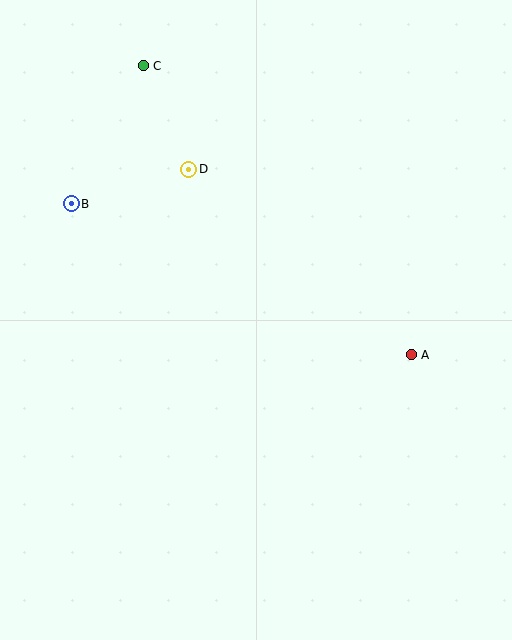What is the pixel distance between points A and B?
The distance between A and B is 372 pixels.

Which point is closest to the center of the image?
Point A at (411, 355) is closest to the center.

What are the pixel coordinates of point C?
Point C is at (143, 66).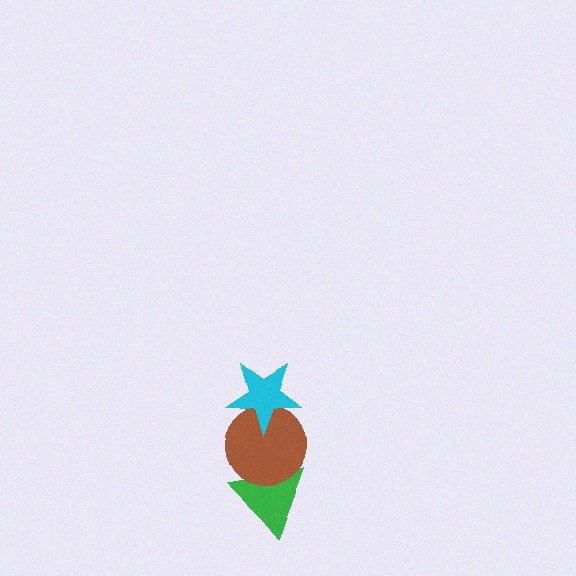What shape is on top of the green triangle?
The brown circle is on top of the green triangle.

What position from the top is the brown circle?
The brown circle is 2nd from the top.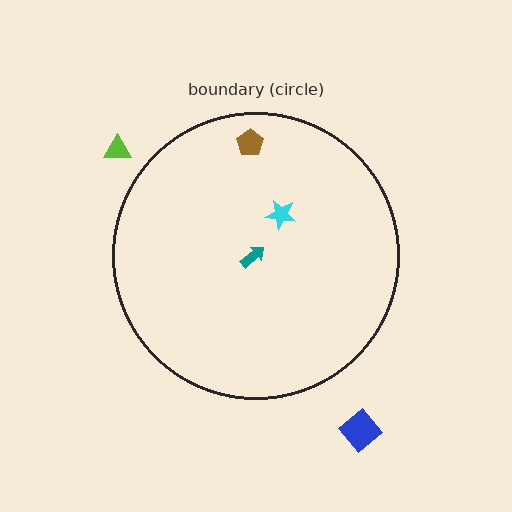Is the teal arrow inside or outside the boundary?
Inside.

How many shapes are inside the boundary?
3 inside, 2 outside.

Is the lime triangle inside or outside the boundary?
Outside.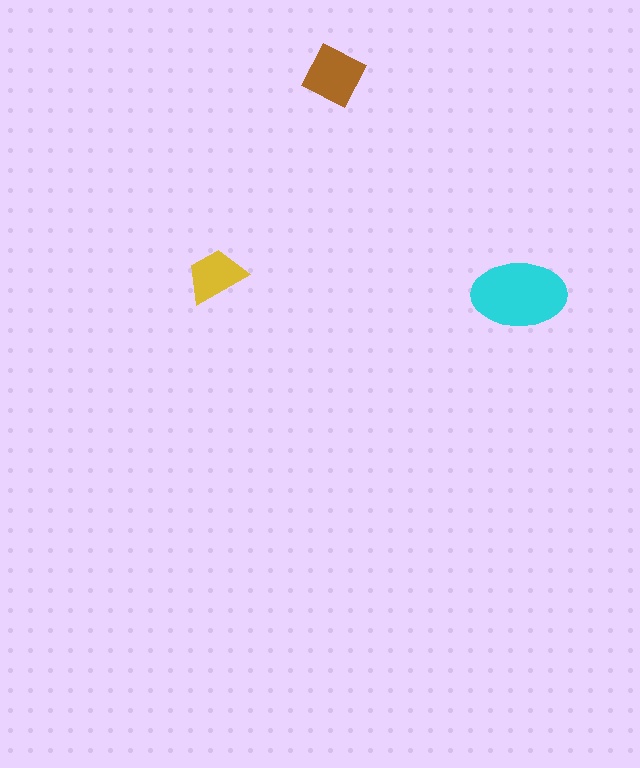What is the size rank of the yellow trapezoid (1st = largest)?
3rd.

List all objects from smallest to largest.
The yellow trapezoid, the brown square, the cyan ellipse.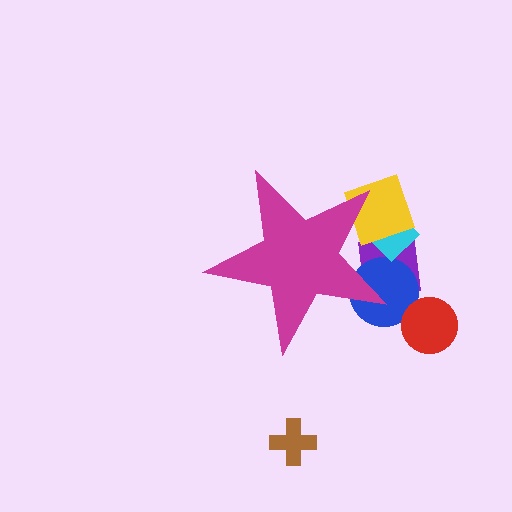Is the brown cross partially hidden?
No, the brown cross is fully visible.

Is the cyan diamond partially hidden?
Yes, the cyan diamond is partially hidden behind the magenta star.